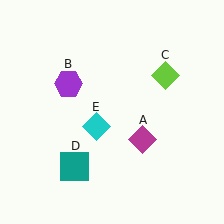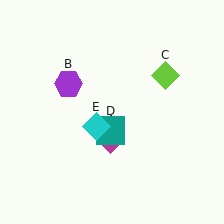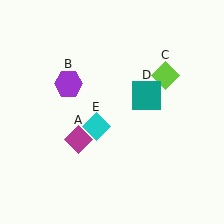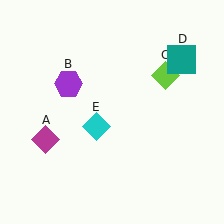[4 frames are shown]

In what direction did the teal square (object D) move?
The teal square (object D) moved up and to the right.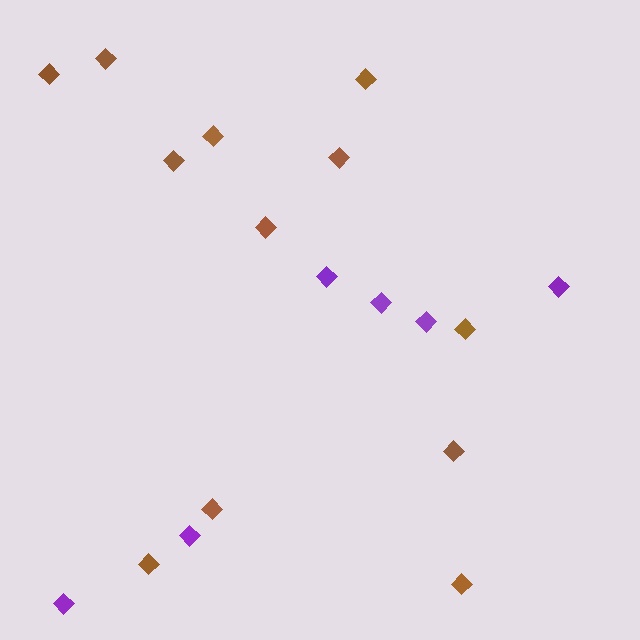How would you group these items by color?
There are 2 groups: one group of brown diamonds (12) and one group of purple diamonds (6).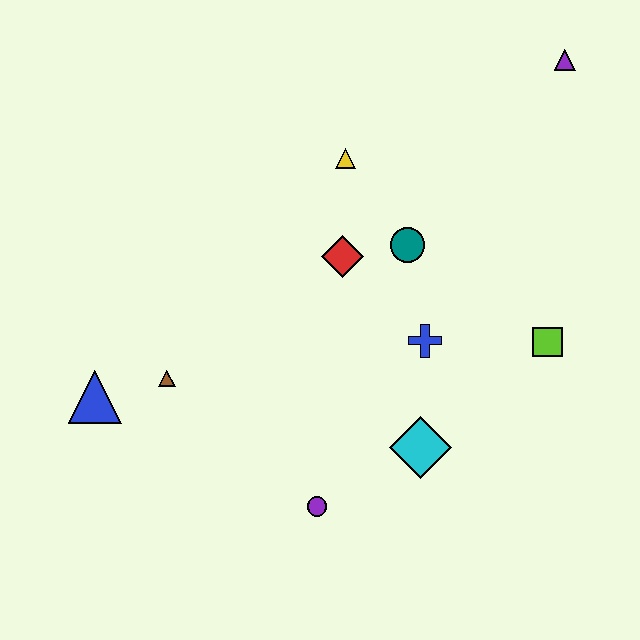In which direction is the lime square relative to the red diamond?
The lime square is to the right of the red diamond.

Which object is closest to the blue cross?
The teal circle is closest to the blue cross.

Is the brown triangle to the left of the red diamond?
Yes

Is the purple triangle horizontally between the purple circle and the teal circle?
No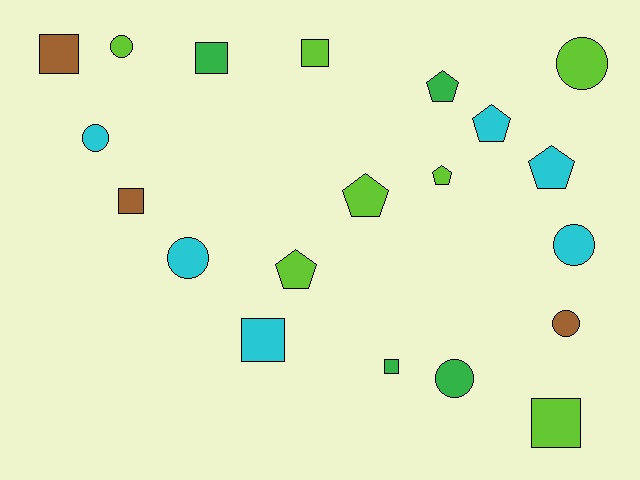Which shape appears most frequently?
Square, with 7 objects.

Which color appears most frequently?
Lime, with 7 objects.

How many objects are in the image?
There are 20 objects.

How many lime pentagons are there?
There are 3 lime pentagons.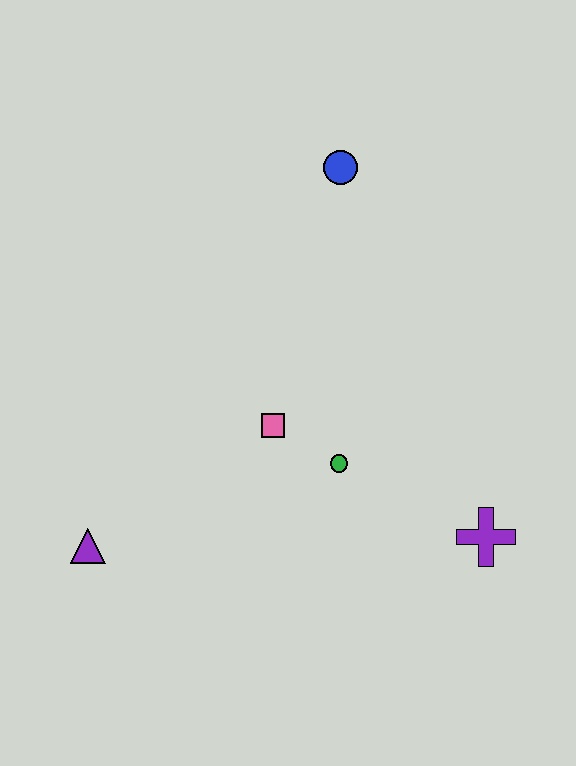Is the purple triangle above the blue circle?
No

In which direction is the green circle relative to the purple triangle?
The green circle is to the right of the purple triangle.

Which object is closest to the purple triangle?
The pink square is closest to the purple triangle.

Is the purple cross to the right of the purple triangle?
Yes